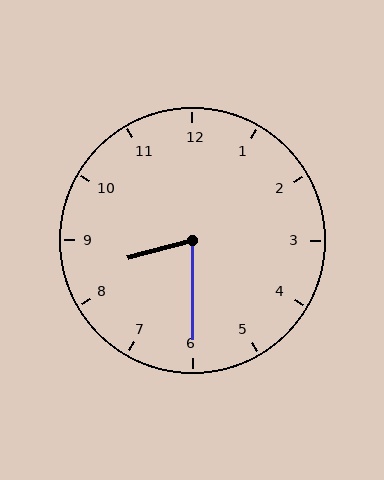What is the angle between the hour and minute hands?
Approximately 75 degrees.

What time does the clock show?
8:30.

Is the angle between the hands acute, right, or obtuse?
It is acute.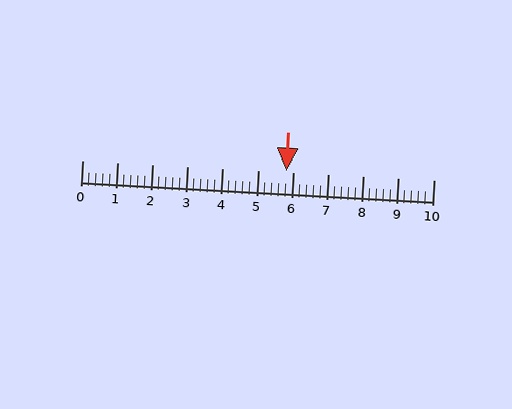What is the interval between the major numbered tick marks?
The major tick marks are spaced 1 units apart.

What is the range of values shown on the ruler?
The ruler shows values from 0 to 10.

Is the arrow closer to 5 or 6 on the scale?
The arrow is closer to 6.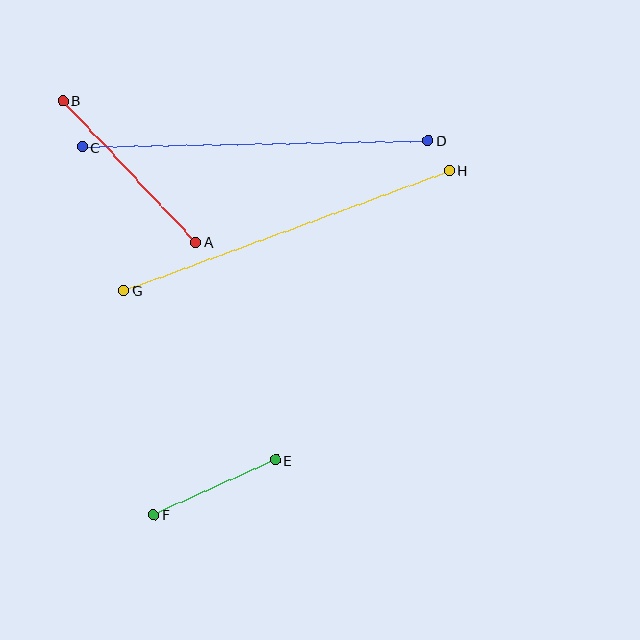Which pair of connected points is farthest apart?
Points G and H are farthest apart.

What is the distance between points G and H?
The distance is approximately 347 pixels.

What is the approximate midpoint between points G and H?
The midpoint is at approximately (287, 230) pixels.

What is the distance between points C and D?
The distance is approximately 346 pixels.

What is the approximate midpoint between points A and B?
The midpoint is at approximately (129, 171) pixels.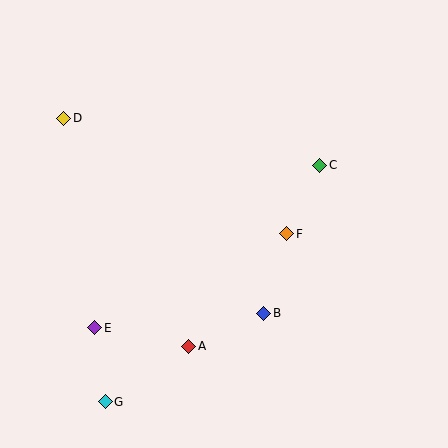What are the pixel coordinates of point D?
Point D is at (64, 118).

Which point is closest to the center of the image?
Point F at (287, 234) is closest to the center.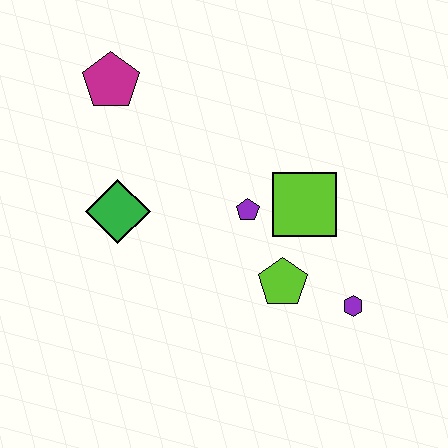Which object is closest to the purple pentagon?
The lime square is closest to the purple pentagon.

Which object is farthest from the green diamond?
The purple hexagon is farthest from the green diamond.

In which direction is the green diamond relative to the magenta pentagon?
The green diamond is below the magenta pentagon.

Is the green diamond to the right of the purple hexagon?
No